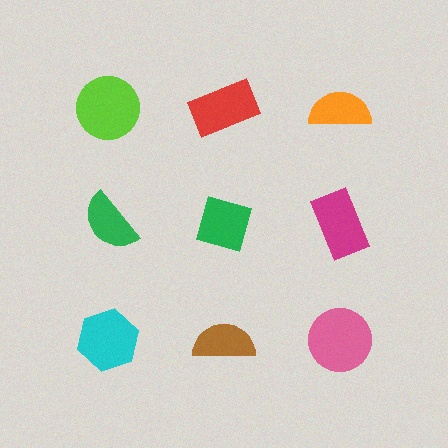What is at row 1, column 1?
A lime circle.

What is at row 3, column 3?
A pink circle.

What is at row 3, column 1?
A cyan hexagon.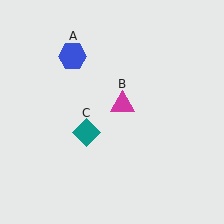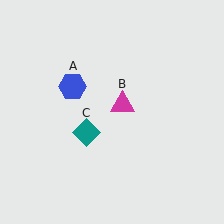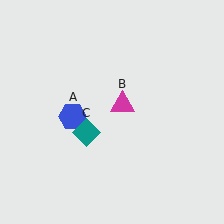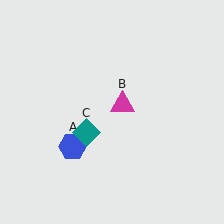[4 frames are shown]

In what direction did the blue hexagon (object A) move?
The blue hexagon (object A) moved down.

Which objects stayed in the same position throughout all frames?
Magenta triangle (object B) and teal diamond (object C) remained stationary.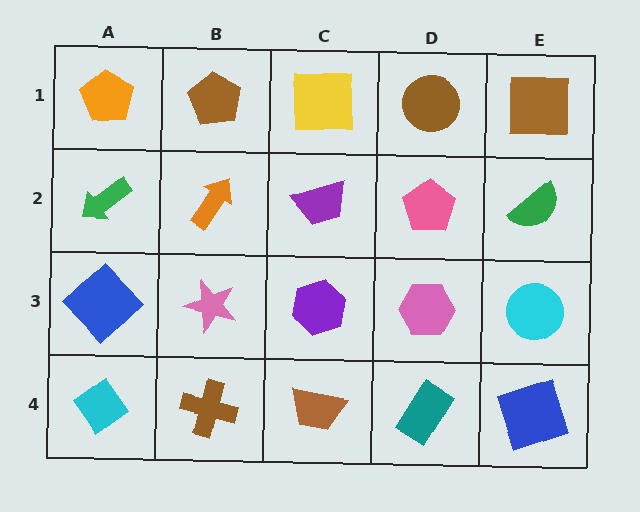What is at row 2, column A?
A green arrow.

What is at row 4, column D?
A teal rectangle.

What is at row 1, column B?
A brown pentagon.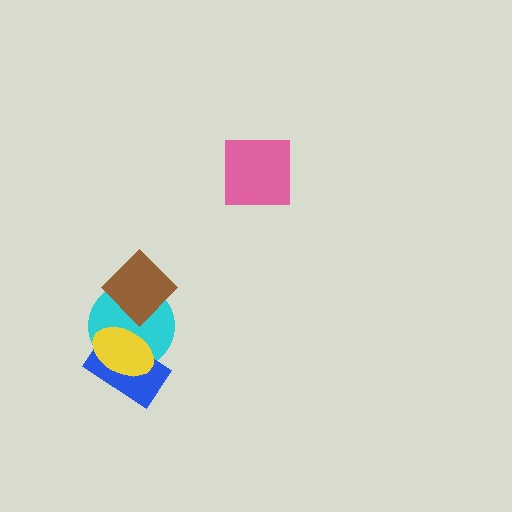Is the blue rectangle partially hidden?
Yes, it is partially covered by another shape.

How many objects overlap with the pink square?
0 objects overlap with the pink square.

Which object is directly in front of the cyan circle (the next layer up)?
The blue rectangle is directly in front of the cyan circle.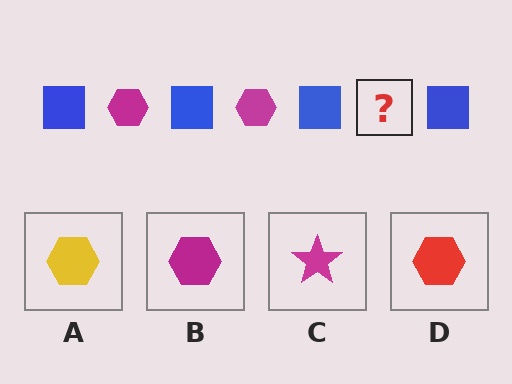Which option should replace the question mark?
Option B.